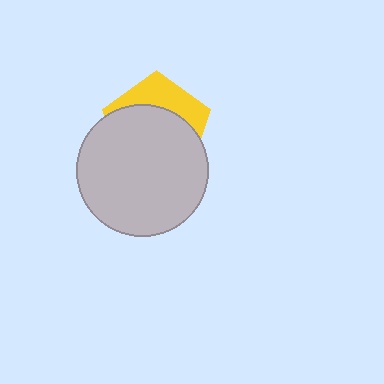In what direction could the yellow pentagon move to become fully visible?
The yellow pentagon could move up. That would shift it out from behind the light gray circle entirely.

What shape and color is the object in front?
The object in front is a light gray circle.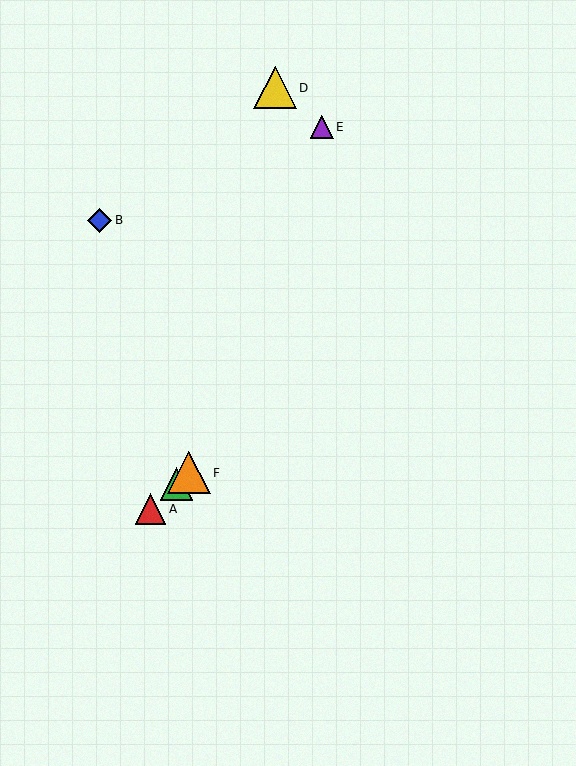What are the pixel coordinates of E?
Object E is at (322, 127).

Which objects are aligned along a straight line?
Objects A, C, F are aligned along a straight line.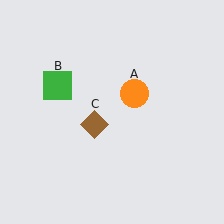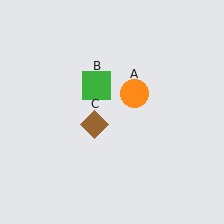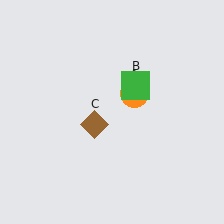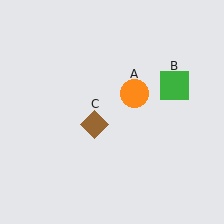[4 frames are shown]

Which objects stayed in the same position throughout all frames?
Orange circle (object A) and brown diamond (object C) remained stationary.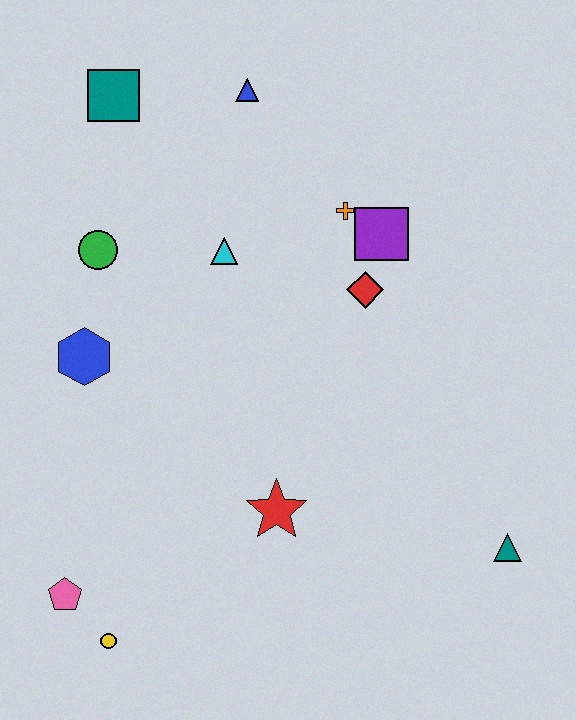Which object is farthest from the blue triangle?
The yellow circle is farthest from the blue triangle.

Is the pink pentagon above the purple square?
No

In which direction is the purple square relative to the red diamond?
The purple square is above the red diamond.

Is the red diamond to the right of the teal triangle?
No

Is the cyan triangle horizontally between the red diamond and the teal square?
Yes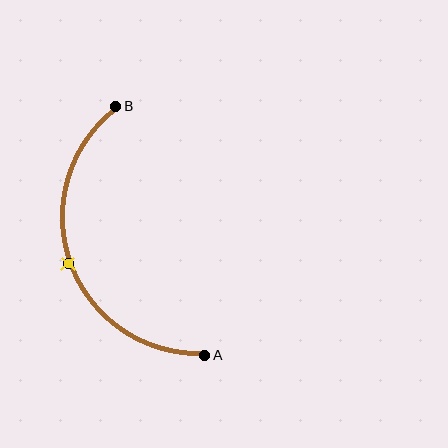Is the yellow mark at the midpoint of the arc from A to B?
Yes. The yellow mark lies on the arc at equal arc-length from both A and B — it is the arc midpoint.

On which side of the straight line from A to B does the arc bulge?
The arc bulges to the left of the straight line connecting A and B.